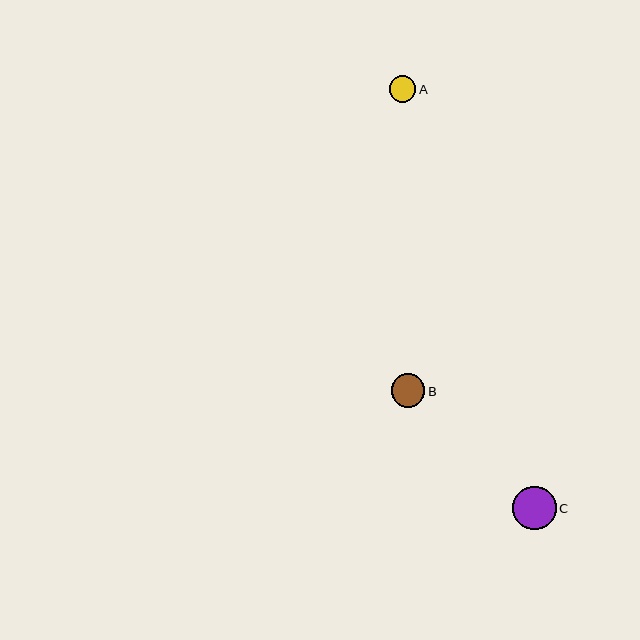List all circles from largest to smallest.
From largest to smallest: C, B, A.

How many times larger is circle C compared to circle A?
Circle C is approximately 1.6 times the size of circle A.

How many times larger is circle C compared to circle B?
Circle C is approximately 1.3 times the size of circle B.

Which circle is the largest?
Circle C is the largest with a size of approximately 43 pixels.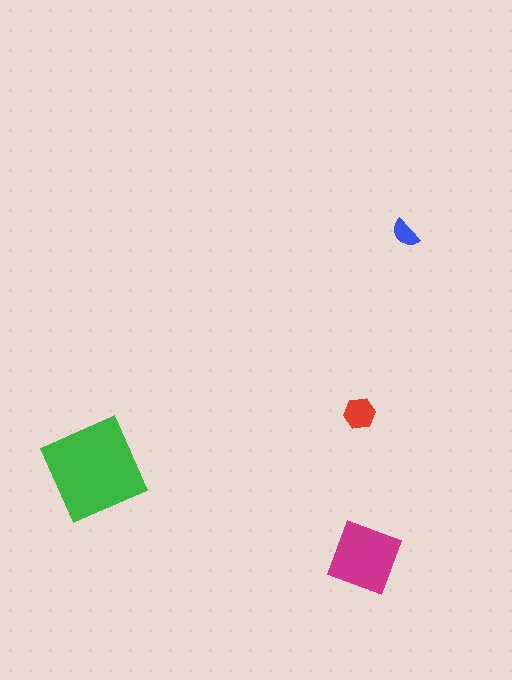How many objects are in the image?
There are 4 objects in the image.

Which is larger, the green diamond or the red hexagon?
The green diamond.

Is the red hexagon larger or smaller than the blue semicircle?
Larger.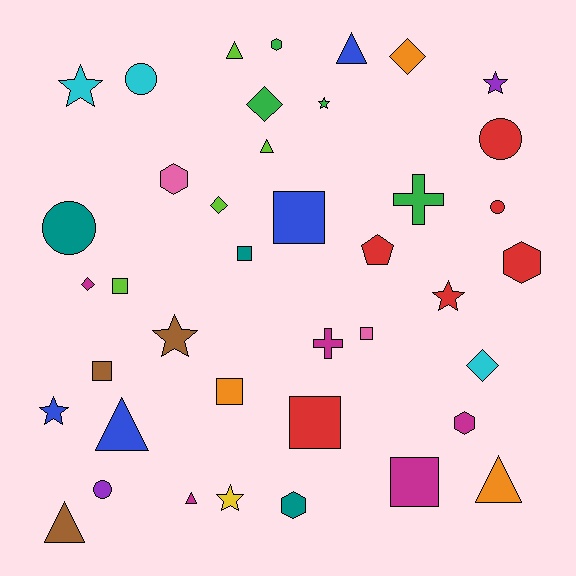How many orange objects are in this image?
There are 3 orange objects.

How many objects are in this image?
There are 40 objects.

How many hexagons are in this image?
There are 5 hexagons.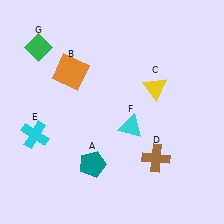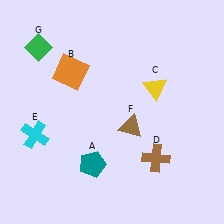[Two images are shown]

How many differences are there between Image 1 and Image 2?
There is 1 difference between the two images.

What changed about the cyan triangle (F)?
In Image 1, F is cyan. In Image 2, it changed to brown.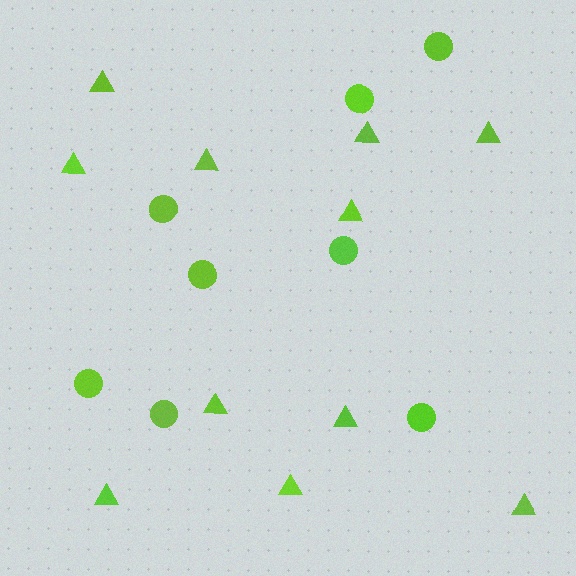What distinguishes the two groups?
There are 2 groups: one group of triangles (11) and one group of circles (8).